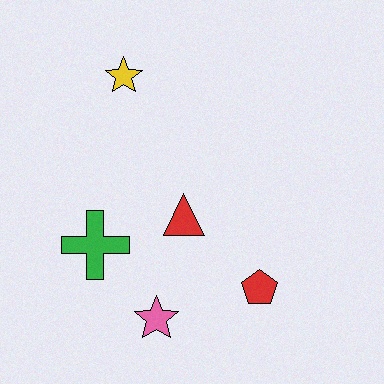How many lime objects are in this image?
There are no lime objects.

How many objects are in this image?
There are 5 objects.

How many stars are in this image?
There are 2 stars.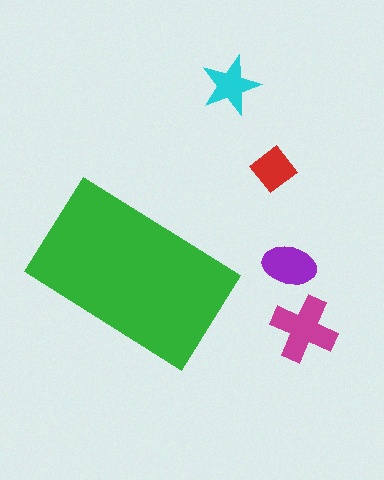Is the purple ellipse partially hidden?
No, the purple ellipse is fully visible.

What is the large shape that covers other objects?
A green rectangle.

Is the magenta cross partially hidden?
No, the magenta cross is fully visible.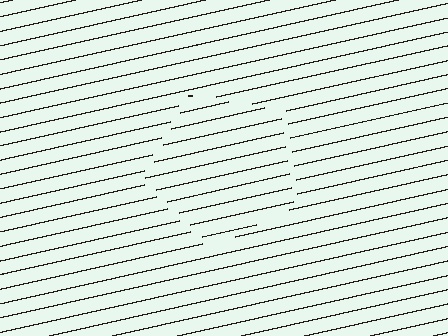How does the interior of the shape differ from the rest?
The interior of the shape contains the same grating, shifted by half a period — the contour is defined by the phase discontinuity where line-ends from the inner and outer gratings abut.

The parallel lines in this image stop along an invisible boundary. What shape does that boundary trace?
An illusory pentagon. The interior of the shape contains the same grating, shifted by half a period — the contour is defined by the phase discontinuity where line-ends from the inner and outer gratings abut.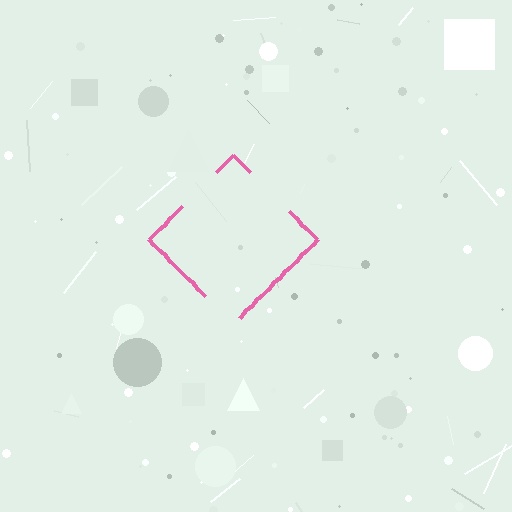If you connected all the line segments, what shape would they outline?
They would outline a diamond.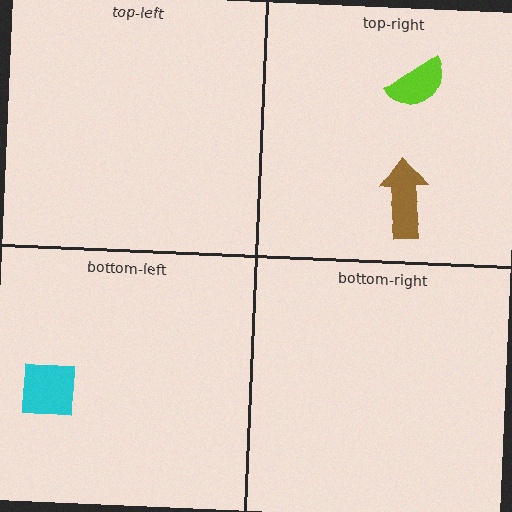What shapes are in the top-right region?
The lime semicircle, the brown arrow.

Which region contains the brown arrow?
The top-right region.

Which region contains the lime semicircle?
The top-right region.